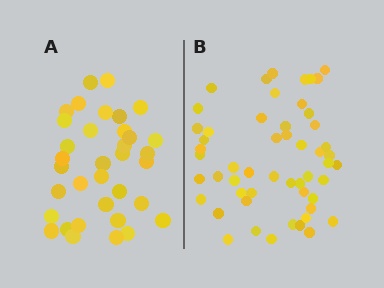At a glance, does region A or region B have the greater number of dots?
Region B (the right region) has more dots.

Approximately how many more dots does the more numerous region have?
Region B has approximately 20 more dots than region A.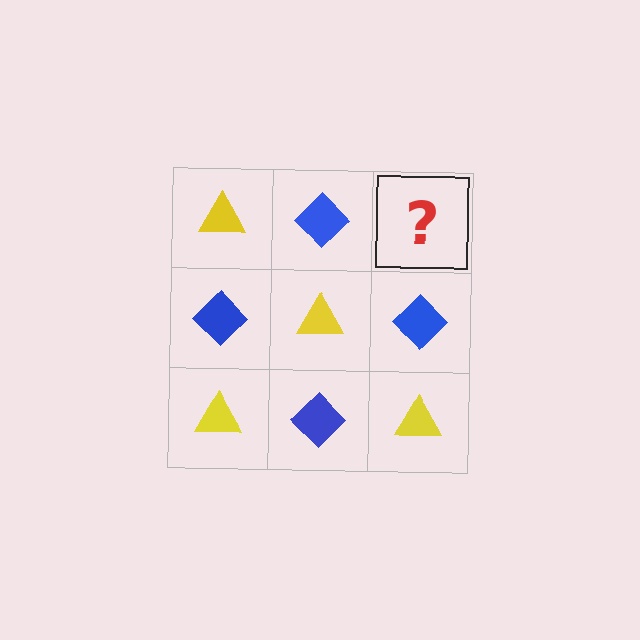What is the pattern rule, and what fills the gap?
The rule is that it alternates yellow triangle and blue diamond in a checkerboard pattern. The gap should be filled with a yellow triangle.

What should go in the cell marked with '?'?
The missing cell should contain a yellow triangle.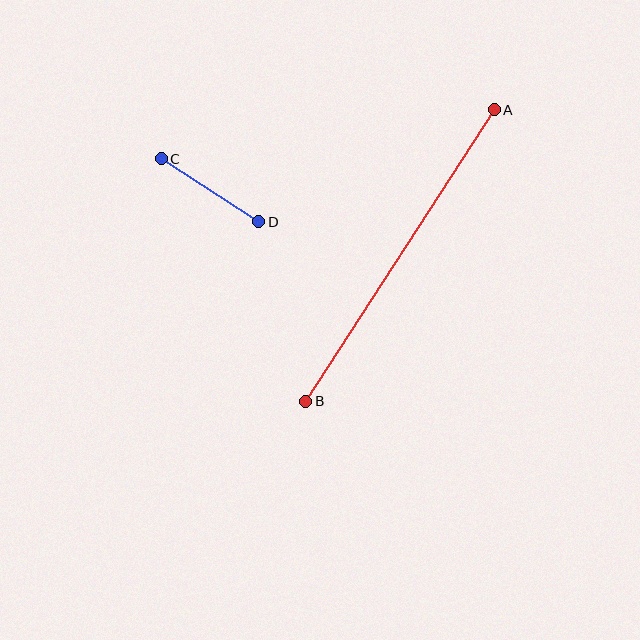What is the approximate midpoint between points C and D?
The midpoint is at approximately (210, 190) pixels.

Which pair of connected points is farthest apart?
Points A and B are farthest apart.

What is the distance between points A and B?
The distance is approximately 347 pixels.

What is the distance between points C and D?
The distance is approximately 116 pixels.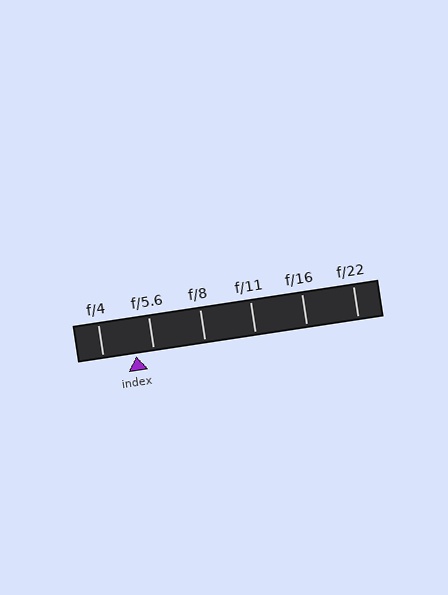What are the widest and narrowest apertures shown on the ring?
The widest aperture shown is f/4 and the narrowest is f/22.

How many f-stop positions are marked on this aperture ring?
There are 6 f-stop positions marked.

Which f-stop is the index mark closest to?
The index mark is closest to f/5.6.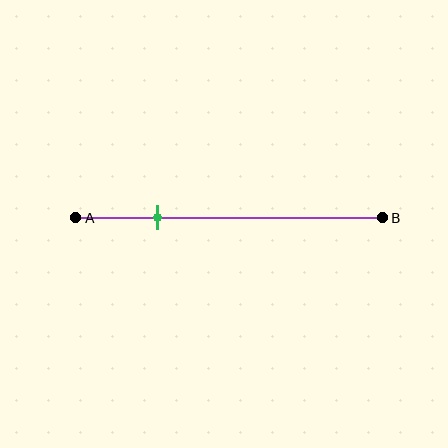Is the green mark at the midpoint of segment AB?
No, the mark is at about 25% from A, not at the 50% midpoint.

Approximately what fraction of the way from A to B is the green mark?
The green mark is approximately 25% of the way from A to B.